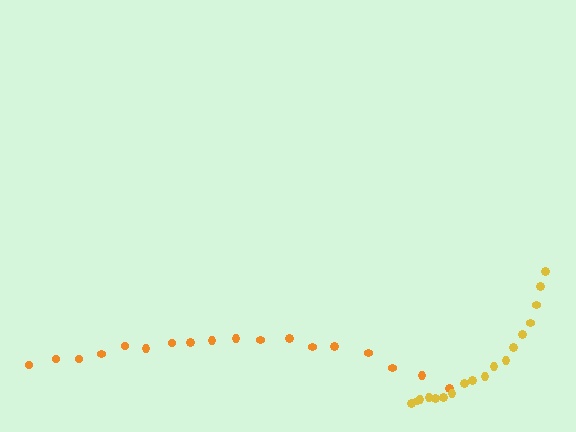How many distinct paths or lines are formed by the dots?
There are 2 distinct paths.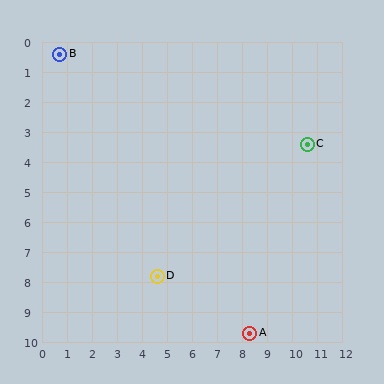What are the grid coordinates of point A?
Point A is at approximately (8.3, 9.7).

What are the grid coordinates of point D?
Point D is at approximately (4.6, 7.8).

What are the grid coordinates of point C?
Point C is at approximately (10.6, 3.4).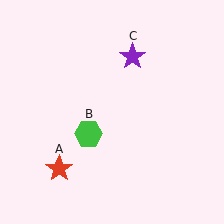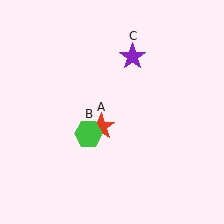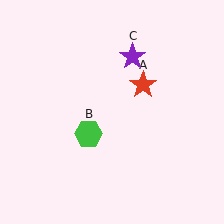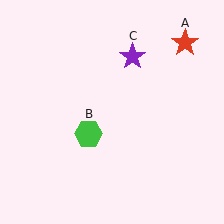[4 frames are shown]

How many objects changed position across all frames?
1 object changed position: red star (object A).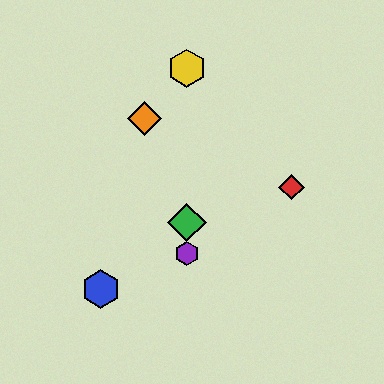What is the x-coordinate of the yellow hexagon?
The yellow hexagon is at x≈187.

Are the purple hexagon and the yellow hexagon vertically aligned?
Yes, both are at x≈187.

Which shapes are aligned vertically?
The green diamond, the yellow hexagon, the purple hexagon are aligned vertically.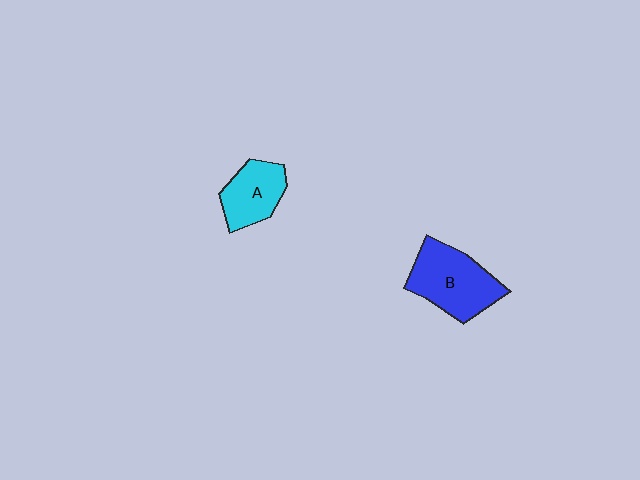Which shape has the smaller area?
Shape A (cyan).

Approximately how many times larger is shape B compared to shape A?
Approximately 1.5 times.